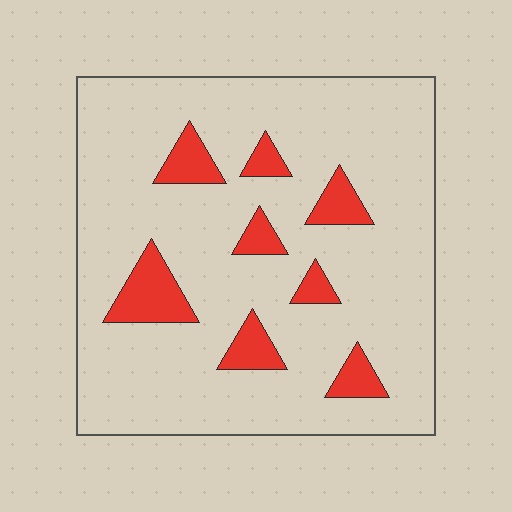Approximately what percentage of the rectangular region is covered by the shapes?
Approximately 15%.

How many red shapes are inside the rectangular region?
8.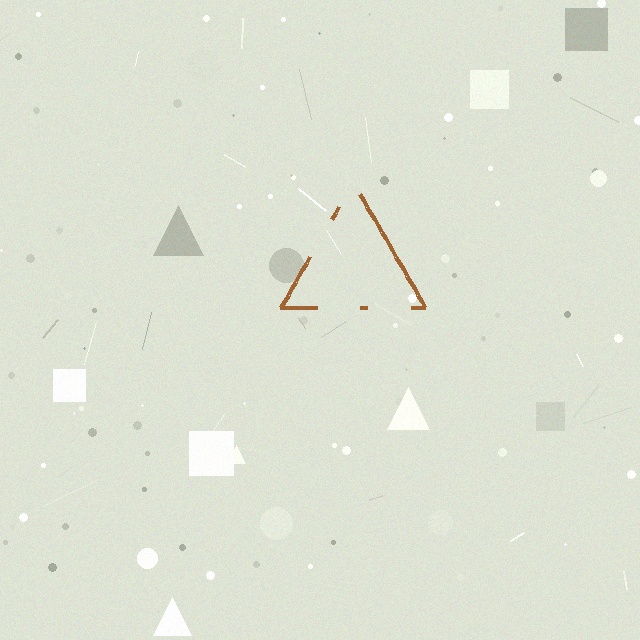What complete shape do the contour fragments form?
The contour fragments form a triangle.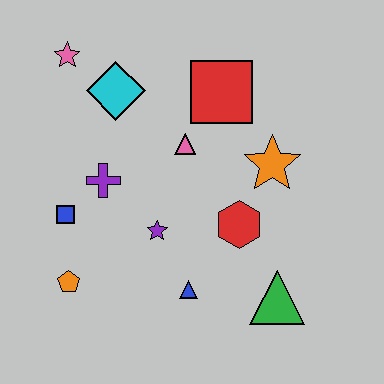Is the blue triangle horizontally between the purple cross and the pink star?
No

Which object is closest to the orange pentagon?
The blue square is closest to the orange pentagon.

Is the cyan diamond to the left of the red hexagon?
Yes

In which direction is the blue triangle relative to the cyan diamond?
The blue triangle is below the cyan diamond.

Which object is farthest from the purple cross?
The green triangle is farthest from the purple cross.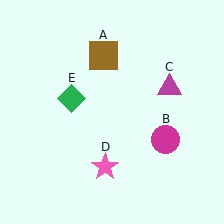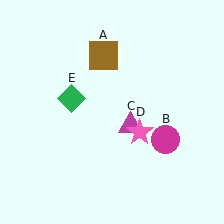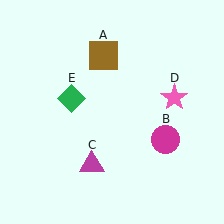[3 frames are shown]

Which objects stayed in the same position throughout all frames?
Brown square (object A) and magenta circle (object B) and green diamond (object E) remained stationary.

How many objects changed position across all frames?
2 objects changed position: magenta triangle (object C), pink star (object D).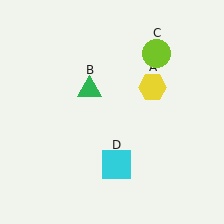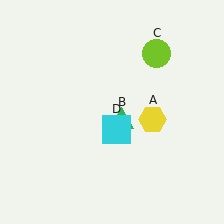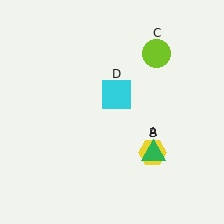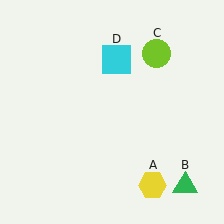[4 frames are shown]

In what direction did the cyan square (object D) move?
The cyan square (object D) moved up.